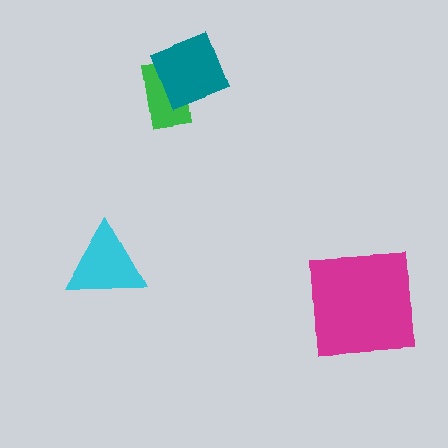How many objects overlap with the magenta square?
0 objects overlap with the magenta square.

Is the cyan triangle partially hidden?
No, no other shape covers it.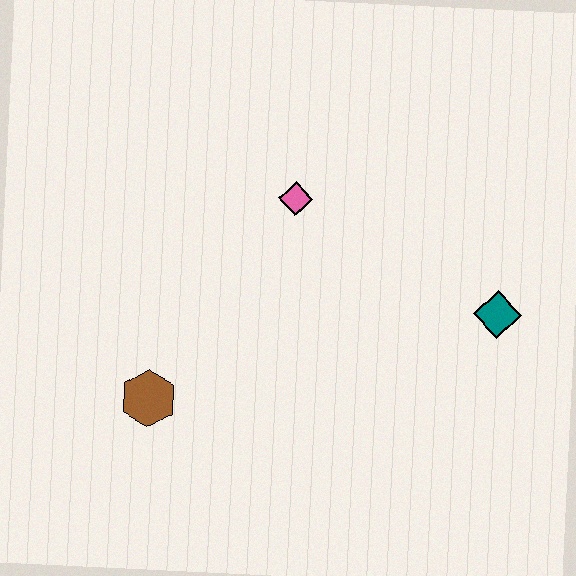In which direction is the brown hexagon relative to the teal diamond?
The brown hexagon is to the left of the teal diamond.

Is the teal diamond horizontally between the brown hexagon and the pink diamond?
No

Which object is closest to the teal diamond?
The pink diamond is closest to the teal diamond.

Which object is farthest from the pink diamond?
The brown hexagon is farthest from the pink diamond.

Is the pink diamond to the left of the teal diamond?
Yes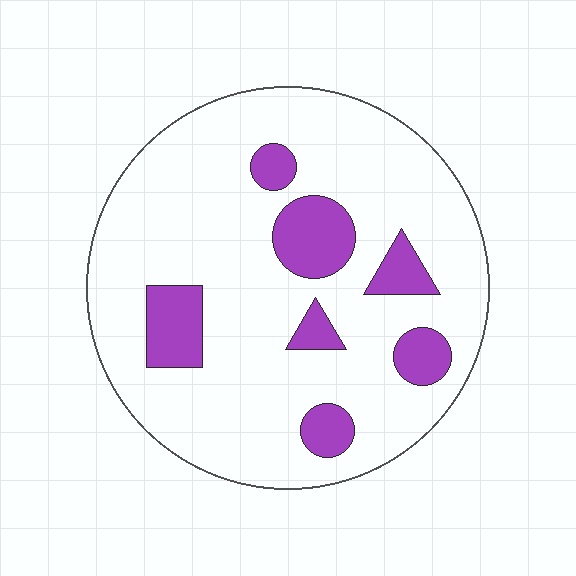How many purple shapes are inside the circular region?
7.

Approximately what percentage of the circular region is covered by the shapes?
Approximately 15%.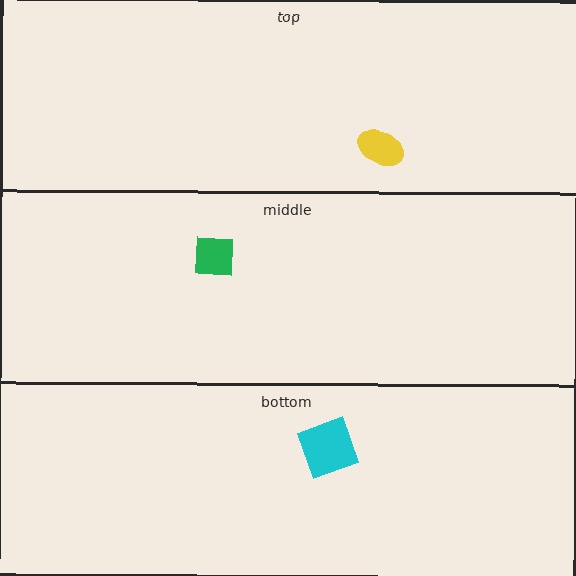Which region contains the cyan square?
The bottom region.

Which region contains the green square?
The middle region.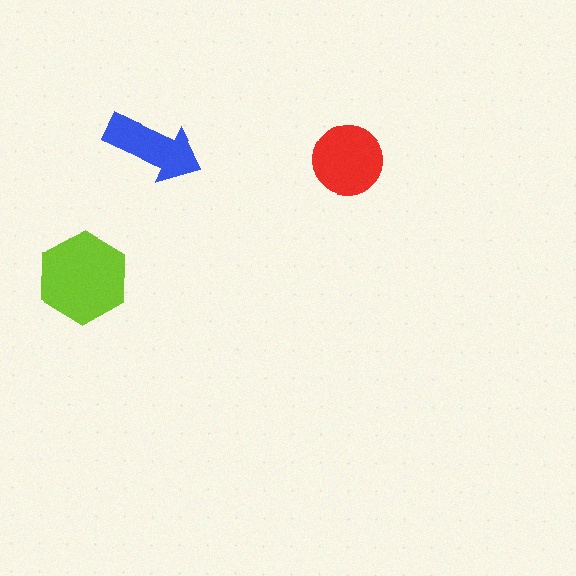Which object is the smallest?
The blue arrow.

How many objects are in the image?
There are 3 objects in the image.